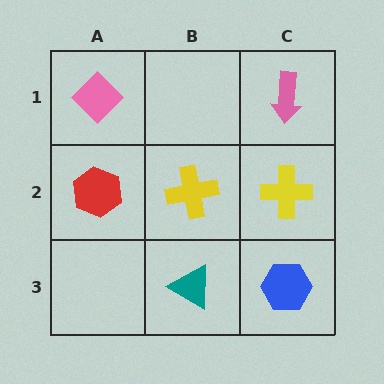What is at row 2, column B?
A yellow cross.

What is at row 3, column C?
A blue hexagon.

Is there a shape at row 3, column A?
No, that cell is empty.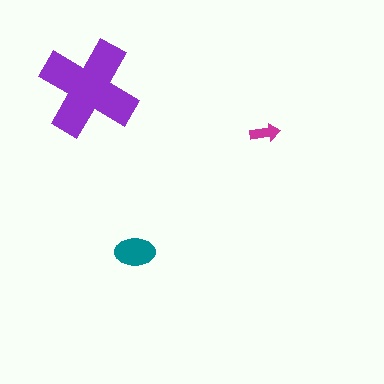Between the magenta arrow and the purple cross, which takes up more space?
The purple cross.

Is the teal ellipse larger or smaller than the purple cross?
Smaller.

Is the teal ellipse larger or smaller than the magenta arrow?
Larger.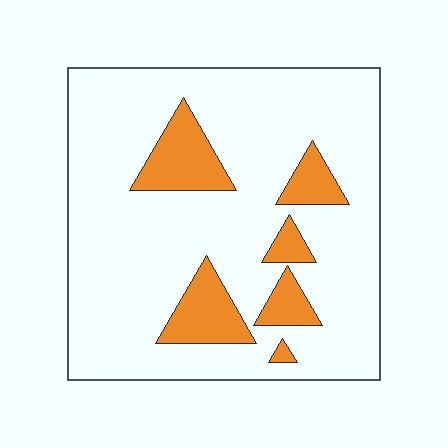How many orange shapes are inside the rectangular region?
6.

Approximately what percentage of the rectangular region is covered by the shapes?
Approximately 15%.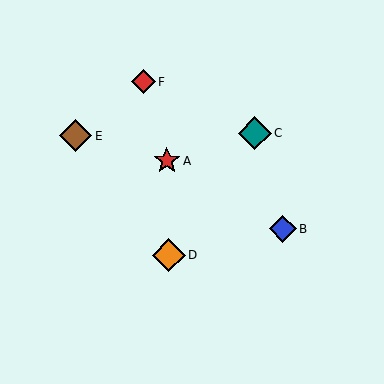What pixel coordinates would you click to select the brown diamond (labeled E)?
Click at (76, 136) to select the brown diamond E.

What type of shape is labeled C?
Shape C is a teal diamond.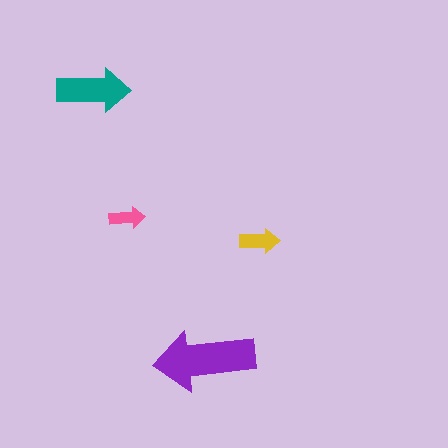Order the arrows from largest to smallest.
the purple one, the teal one, the yellow one, the pink one.